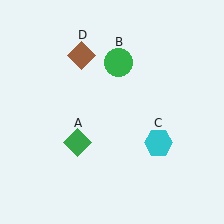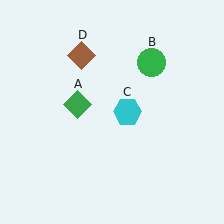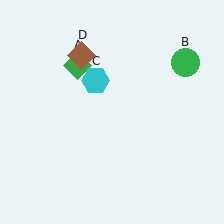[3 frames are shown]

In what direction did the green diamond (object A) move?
The green diamond (object A) moved up.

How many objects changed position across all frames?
3 objects changed position: green diamond (object A), green circle (object B), cyan hexagon (object C).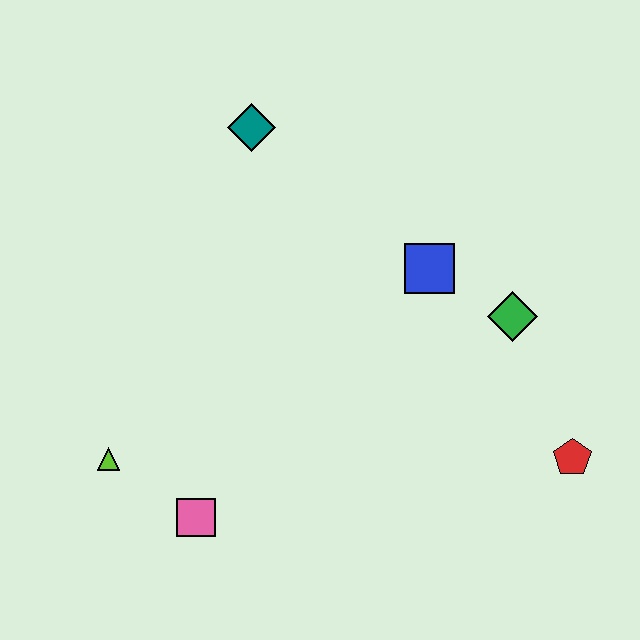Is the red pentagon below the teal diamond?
Yes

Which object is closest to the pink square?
The lime triangle is closest to the pink square.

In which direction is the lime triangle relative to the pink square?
The lime triangle is to the left of the pink square.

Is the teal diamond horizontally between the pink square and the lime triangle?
No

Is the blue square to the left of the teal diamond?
No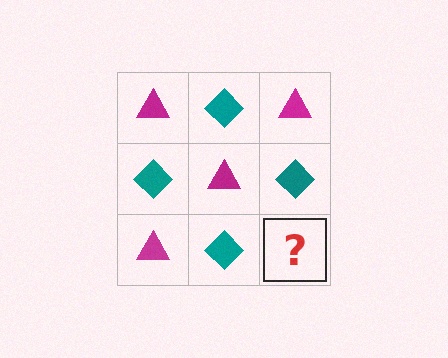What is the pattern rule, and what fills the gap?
The rule is that it alternates magenta triangle and teal diamond in a checkerboard pattern. The gap should be filled with a magenta triangle.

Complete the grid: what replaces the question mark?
The question mark should be replaced with a magenta triangle.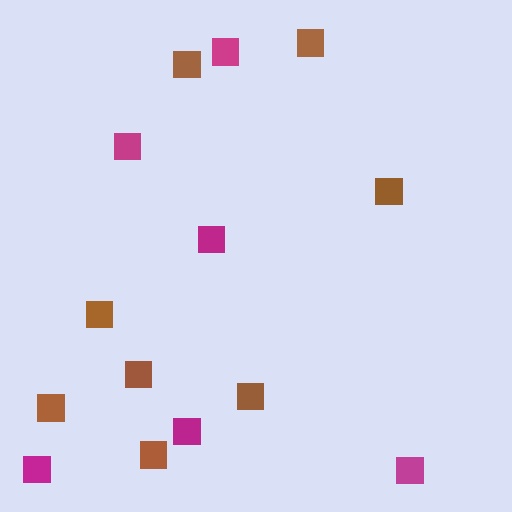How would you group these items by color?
There are 2 groups: one group of brown squares (8) and one group of magenta squares (6).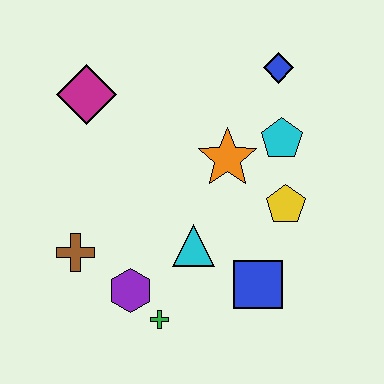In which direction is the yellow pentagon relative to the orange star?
The yellow pentagon is to the right of the orange star.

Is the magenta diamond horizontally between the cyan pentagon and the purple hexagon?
No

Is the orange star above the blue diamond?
No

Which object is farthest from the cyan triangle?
The blue diamond is farthest from the cyan triangle.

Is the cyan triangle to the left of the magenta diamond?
No